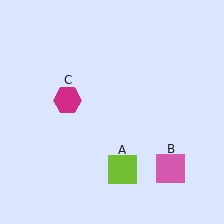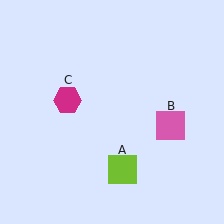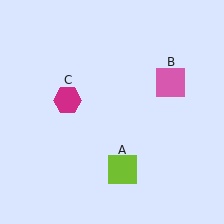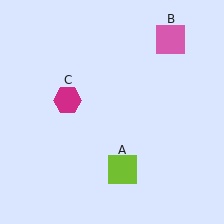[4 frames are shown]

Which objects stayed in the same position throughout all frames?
Lime square (object A) and magenta hexagon (object C) remained stationary.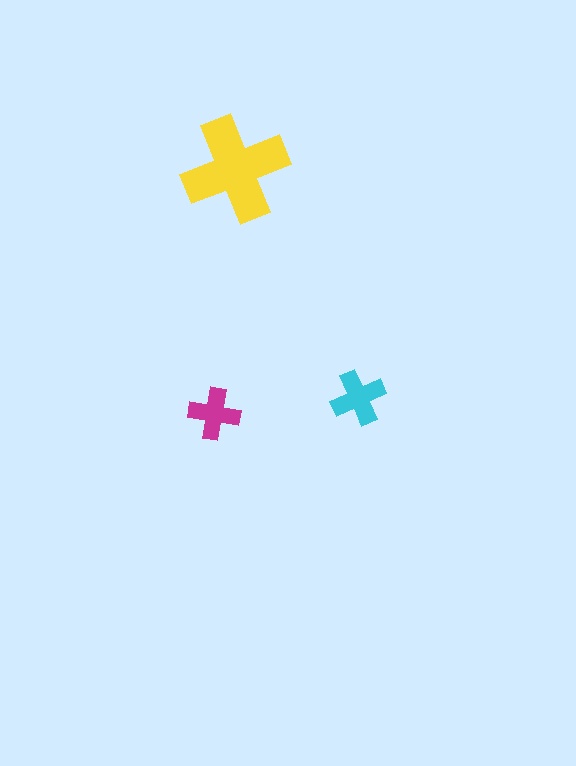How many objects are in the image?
There are 3 objects in the image.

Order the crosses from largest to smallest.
the yellow one, the cyan one, the magenta one.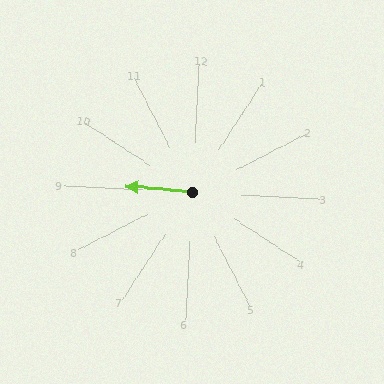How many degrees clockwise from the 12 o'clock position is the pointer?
Approximately 272 degrees.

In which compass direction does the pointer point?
West.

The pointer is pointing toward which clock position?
Roughly 9 o'clock.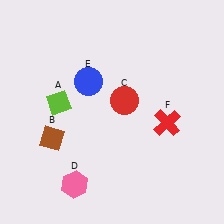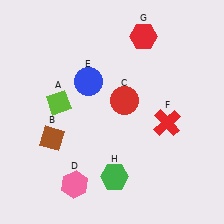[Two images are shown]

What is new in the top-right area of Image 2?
A red hexagon (G) was added in the top-right area of Image 2.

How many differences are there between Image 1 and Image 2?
There are 2 differences between the two images.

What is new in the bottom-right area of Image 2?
A green hexagon (H) was added in the bottom-right area of Image 2.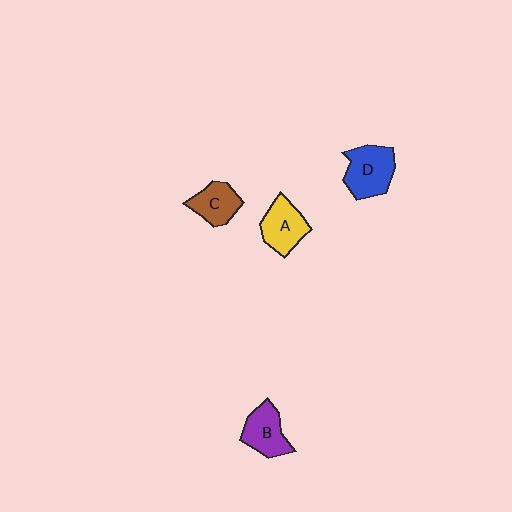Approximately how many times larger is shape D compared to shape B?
Approximately 1.2 times.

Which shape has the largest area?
Shape D (blue).